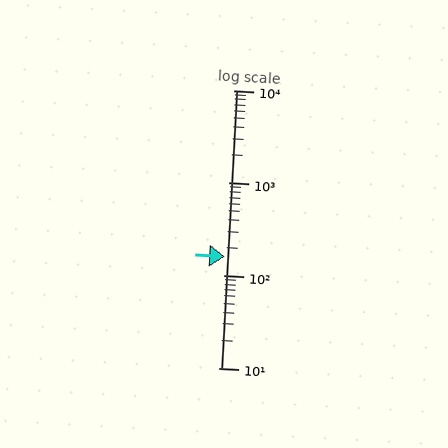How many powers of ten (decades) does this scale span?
The scale spans 3 decades, from 10 to 10000.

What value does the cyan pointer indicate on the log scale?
The pointer indicates approximately 160.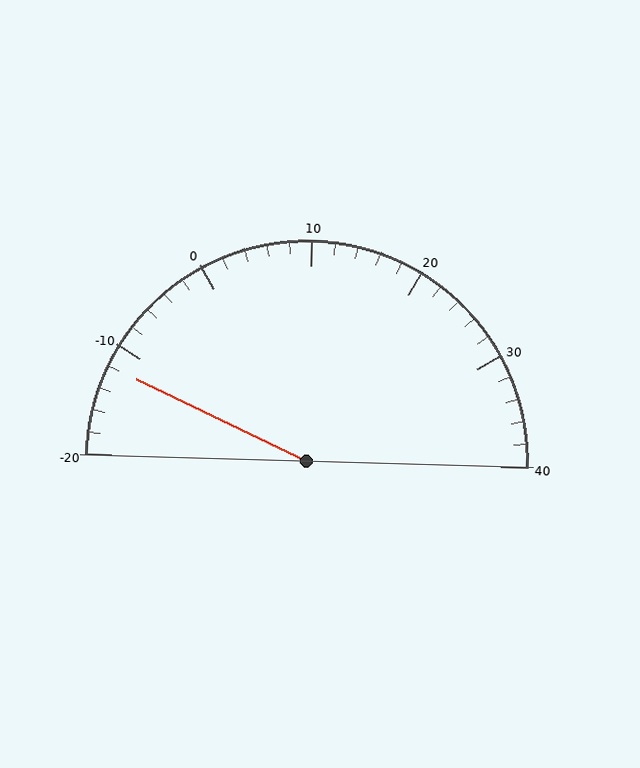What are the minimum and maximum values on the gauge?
The gauge ranges from -20 to 40.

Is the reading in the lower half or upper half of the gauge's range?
The reading is in the lower half of the range (-20 to 40).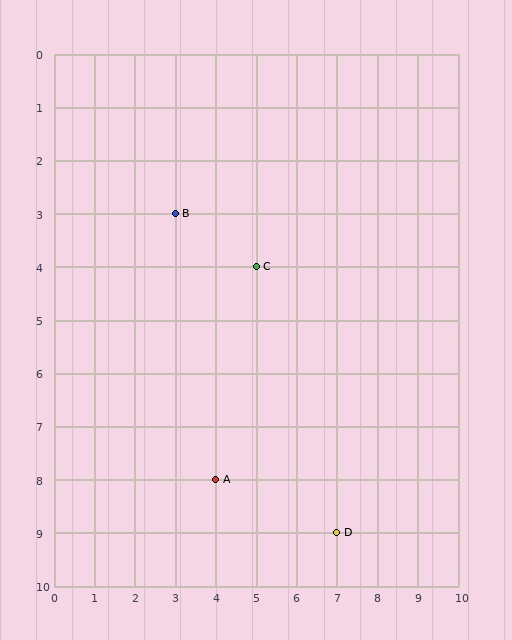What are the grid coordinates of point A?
Point A is at grid coordinates (4, 8).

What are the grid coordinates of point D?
Point D is at grid coordinates (7, 9).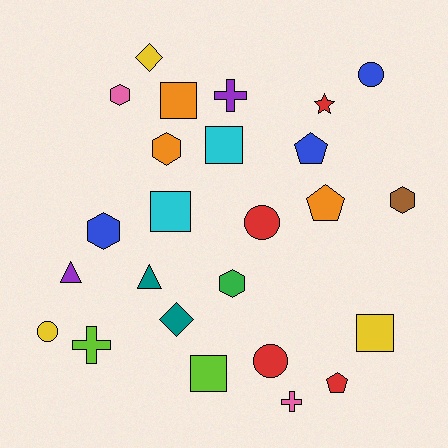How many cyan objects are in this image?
There are 2 cyan objects.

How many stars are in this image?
There is 1 star.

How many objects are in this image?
There are 25 objects.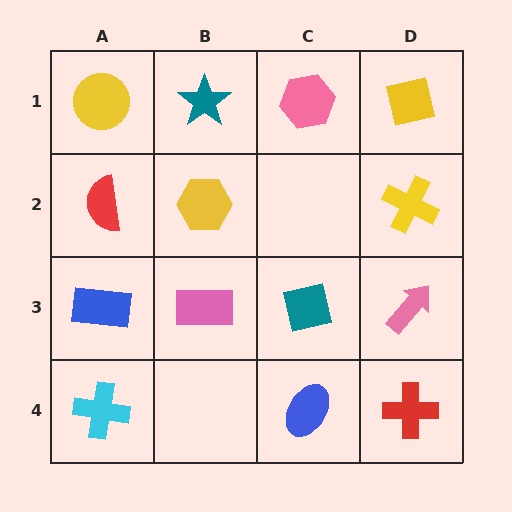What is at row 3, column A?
A blue rectangle.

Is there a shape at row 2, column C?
No, that cell is empty.